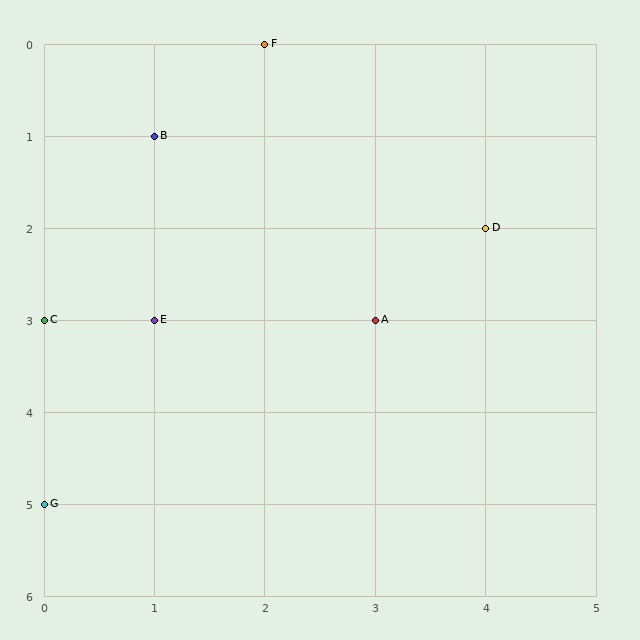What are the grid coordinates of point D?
Point D is at grid coordinates (4, 2).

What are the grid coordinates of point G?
Point G is at grid coordinates (0, 5).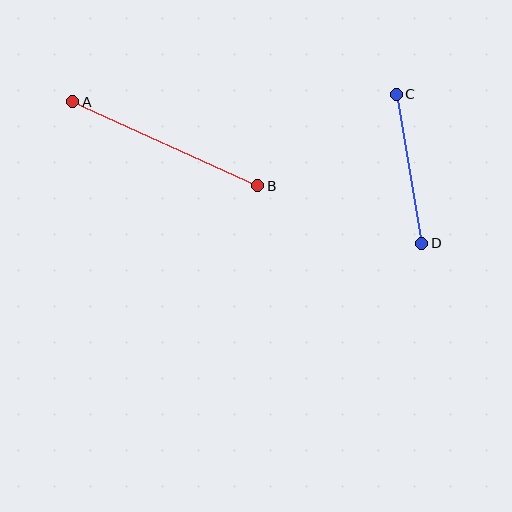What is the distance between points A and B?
The distance is approximately 204 pixels.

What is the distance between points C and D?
The distance is approximately 151 pixels.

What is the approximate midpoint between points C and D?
The midpoint is at approximately (409, 169) pixels.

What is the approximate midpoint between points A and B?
The midpoint is at approximately (165, 144) pixels.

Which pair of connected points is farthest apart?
Points A and B are farthest apart.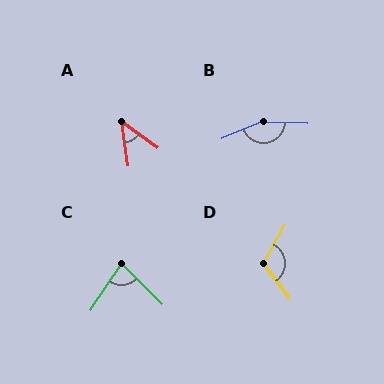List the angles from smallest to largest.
A (46°), C (78°), D (114°), B (155°).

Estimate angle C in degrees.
Approximately 78 degrees.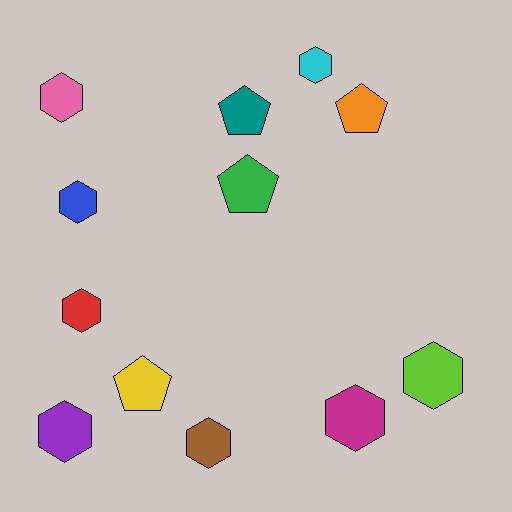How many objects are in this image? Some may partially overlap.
There are 12 objects.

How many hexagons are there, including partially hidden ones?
There are 8 hexagons.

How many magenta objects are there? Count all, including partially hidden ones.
There is 1 magenta object.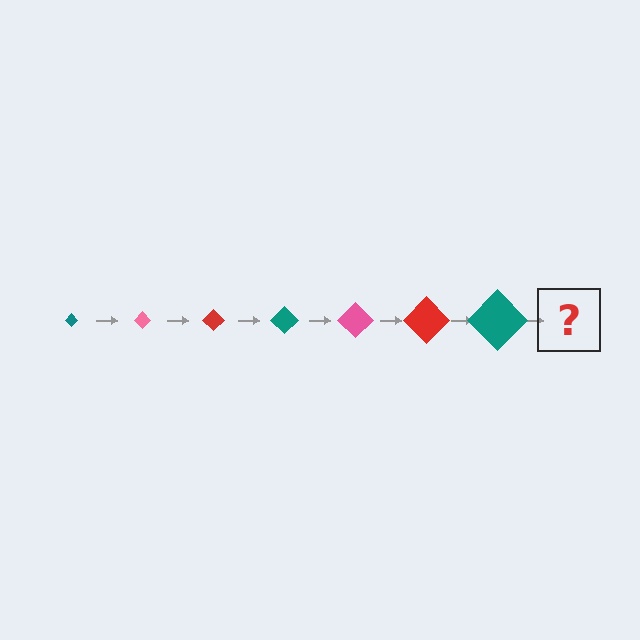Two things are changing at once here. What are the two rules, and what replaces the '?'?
The two rules are that the diamond grows larger each step and the color cycles through teal, pink, and red. The '?' should be a pink diamond, larger than the previous one.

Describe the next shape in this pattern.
It should be a pink diamond, larger than the previous one.